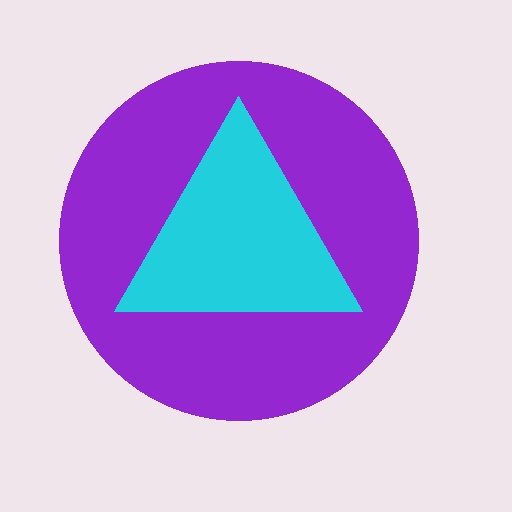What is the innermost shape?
The cyan triangle.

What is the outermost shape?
The purple circle.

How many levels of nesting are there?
2.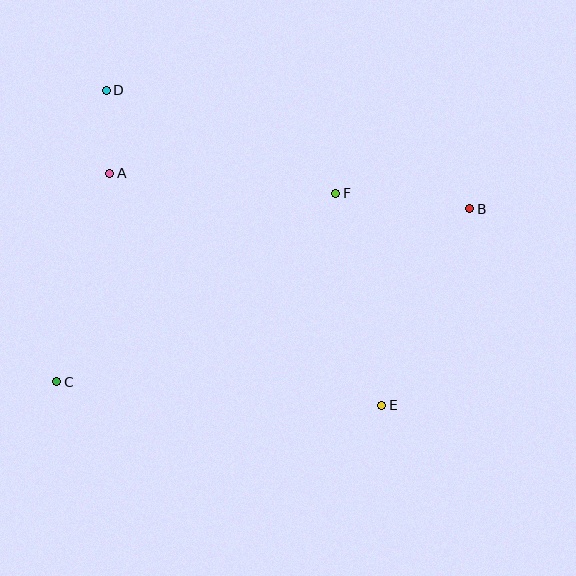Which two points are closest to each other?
Points A and D are closest to each other.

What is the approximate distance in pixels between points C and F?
The distance between C and F is approximately 337 pixels.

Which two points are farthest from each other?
Points B and C are farthest from each other.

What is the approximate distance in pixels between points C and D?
The distance between C and D is approximately 296 pixels.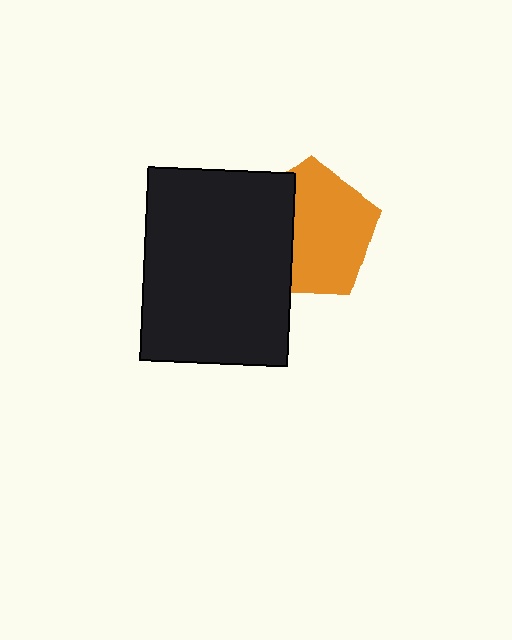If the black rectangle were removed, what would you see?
You would see the complete orange pentagon.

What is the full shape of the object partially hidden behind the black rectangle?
The partially hidden object is an orange pentagon.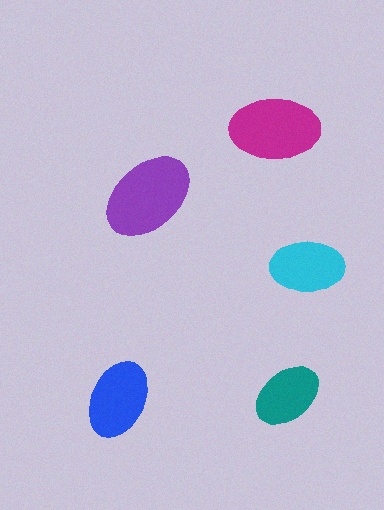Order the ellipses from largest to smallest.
the purple one, the magenta one, the blue one, the cyan one, the teal one.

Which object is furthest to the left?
The blue ellipse is leftmost.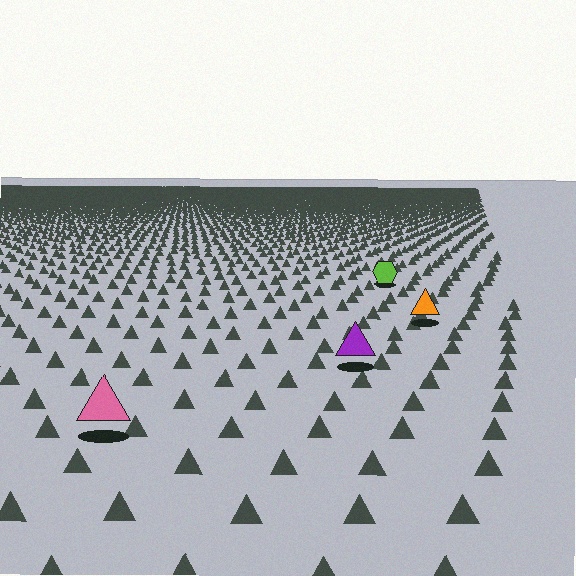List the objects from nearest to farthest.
From nearest to farthest: the pink triangle, the purple triangle, the orange triangle, the lime hexagon.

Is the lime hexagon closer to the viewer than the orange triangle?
No. The orange triangle is closer — you can tell from the texture gradient: the ground texture is coarser near it.